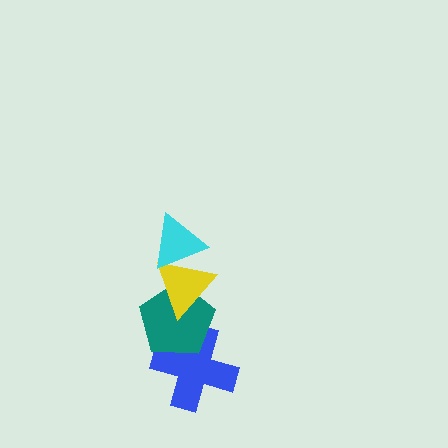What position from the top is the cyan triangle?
The cyan triangle is 1st from the top.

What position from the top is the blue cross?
The blue cross is 4th from the top.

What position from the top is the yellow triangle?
The yellow triangle is 2nd from the top.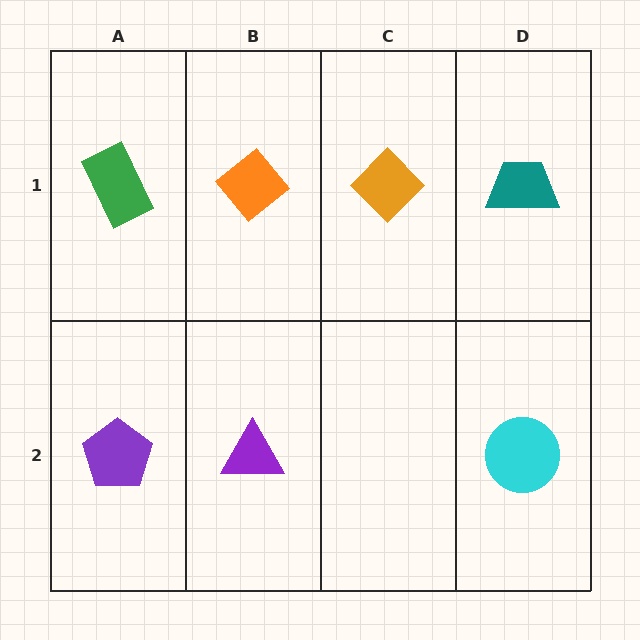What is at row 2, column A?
A purple pentagon.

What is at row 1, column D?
A teal trapezoid.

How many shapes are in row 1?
4 shapes.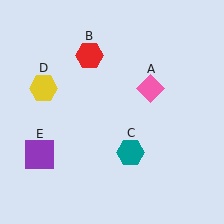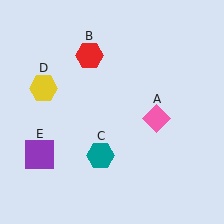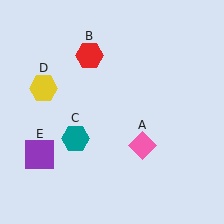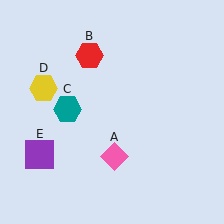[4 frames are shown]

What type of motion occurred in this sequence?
The pink diamond (object A), teal hexagon (object C) rotated clockwise around the center of the scene.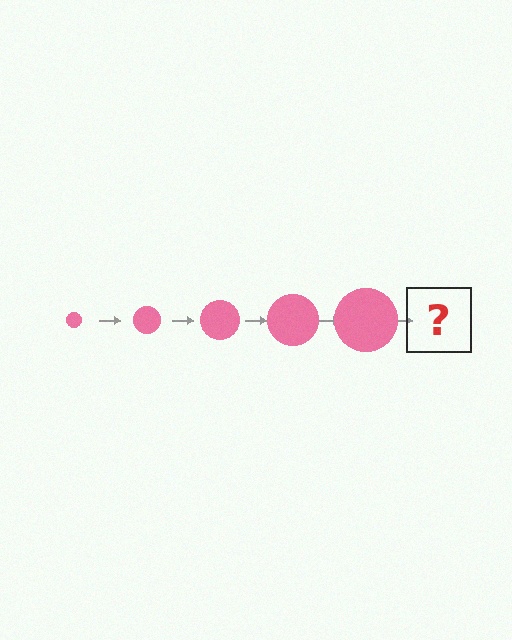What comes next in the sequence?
The next element should be a pink circle, larger than the previous one.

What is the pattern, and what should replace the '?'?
The pattern is that the circle gets progressively larger each step. The '?' should be a pink circle, larger than the previous one.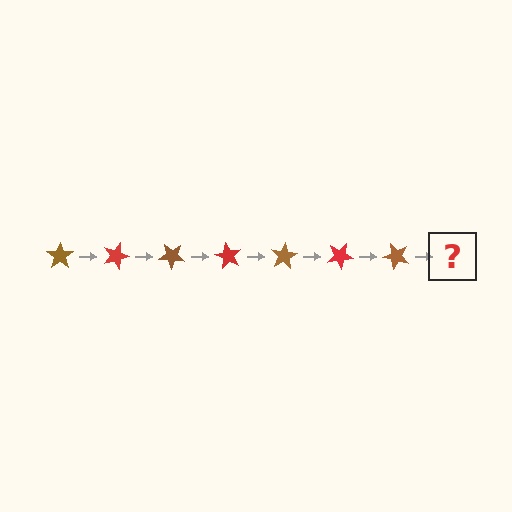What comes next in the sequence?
The next element should be a red star, rotated 140 degrees from the start.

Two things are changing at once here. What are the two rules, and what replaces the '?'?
The two rules are that it rotates 20 degrees each step and the color cycles through brown and red. The '?' should be a red star, rotated 140 degrees from the start.